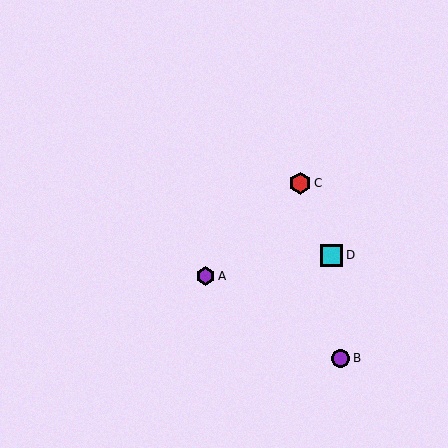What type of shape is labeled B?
Shape B is a purple circle.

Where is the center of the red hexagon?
The center of the red hexagon is at (300, 183).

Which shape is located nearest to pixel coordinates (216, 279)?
The purple hexagon (labeled A) at (206, 276) is nearest to that location.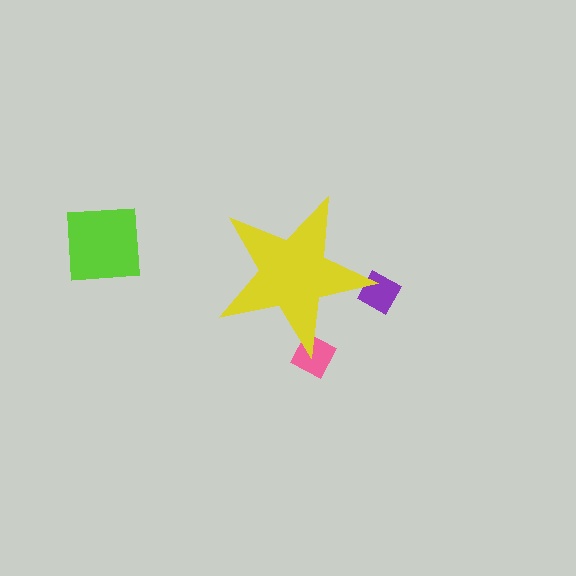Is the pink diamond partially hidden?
Yes, the pink diamond is partially hidden behind the yellow star.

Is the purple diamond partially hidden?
Yes, the purple diamond is partially hidden behind the yellow star.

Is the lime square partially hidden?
No, the lime square is fully visible.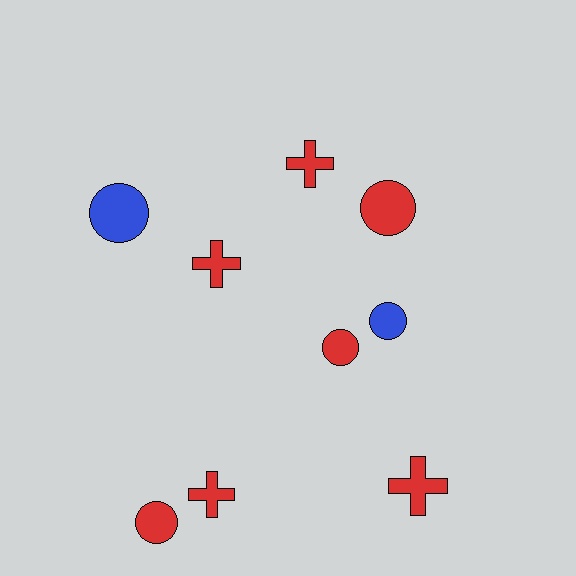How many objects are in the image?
There are 9 objects.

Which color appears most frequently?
Red, with 7 objects.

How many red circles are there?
There are 3 red circles.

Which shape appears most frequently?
Circle, with 5 objects.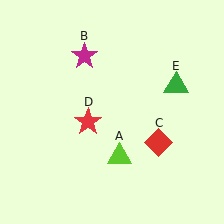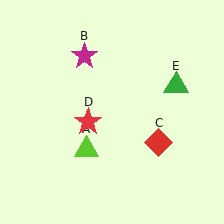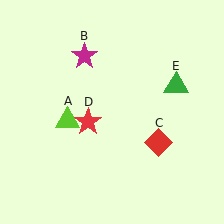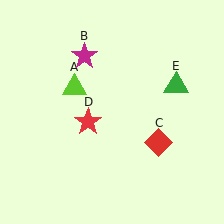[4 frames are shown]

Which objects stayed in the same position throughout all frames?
Magenta star (object B) and red diamond (object C) and red star (object D) and green triangle (object E) remained stationary.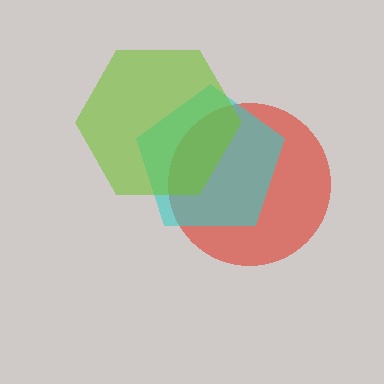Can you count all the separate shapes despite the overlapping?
Yes, there are 3 separate shapes.